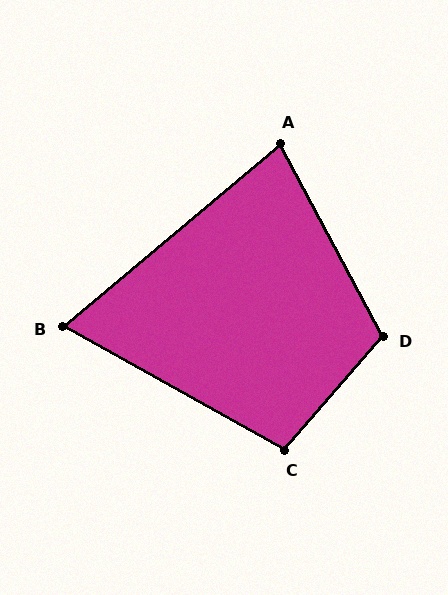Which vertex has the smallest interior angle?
B, at approximately 69 degrees.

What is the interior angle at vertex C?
Approximately 102 degrees (obtuse).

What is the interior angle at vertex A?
Approximately 78 degrees (acute).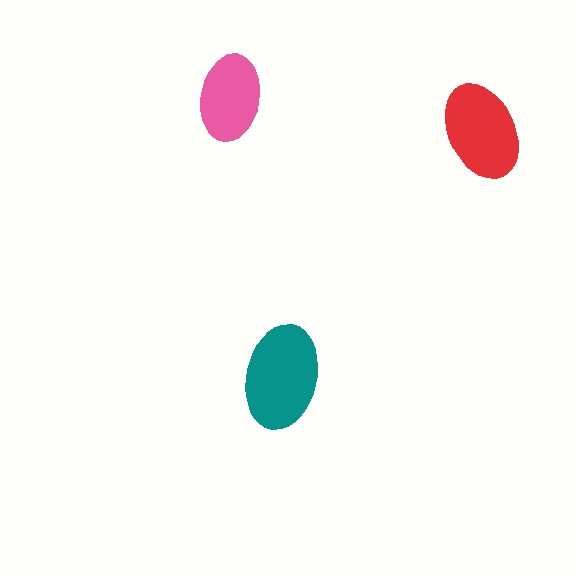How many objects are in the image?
There are 3 objects in the image.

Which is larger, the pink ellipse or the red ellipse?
The red one.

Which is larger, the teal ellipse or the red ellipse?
The teal one.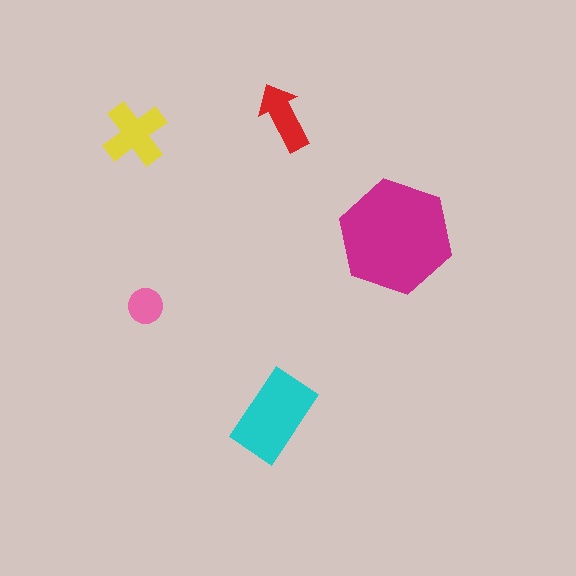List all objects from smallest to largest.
The pink circle, the red arrow, the yellow cross, the cyan rectangle, the magenta hexagon.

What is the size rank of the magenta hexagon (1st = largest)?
1st.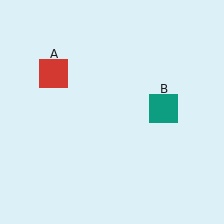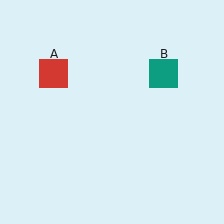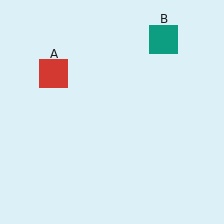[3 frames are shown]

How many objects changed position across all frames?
1 object changed position: teal square (object B).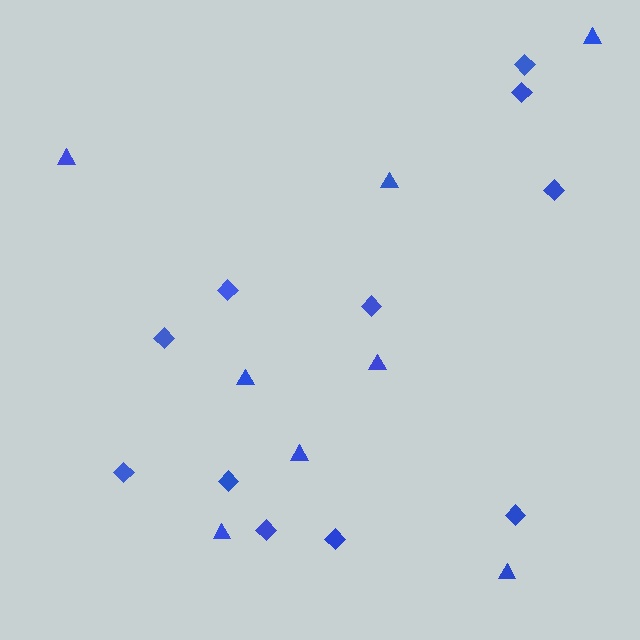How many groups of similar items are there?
There are 2 groups: one group of diamonds (11) and one group of triangles (8).